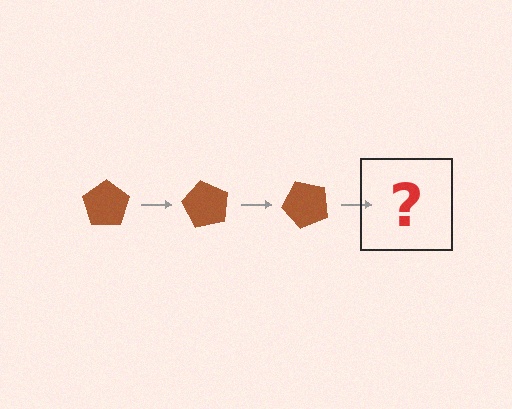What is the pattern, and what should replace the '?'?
The pattern is that the pentagon rotates 60 degrees each step. The '?' should be a brown pentagon rotated 180 degrees.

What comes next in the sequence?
The next element should be a brown pentagon rotated 180 degrees.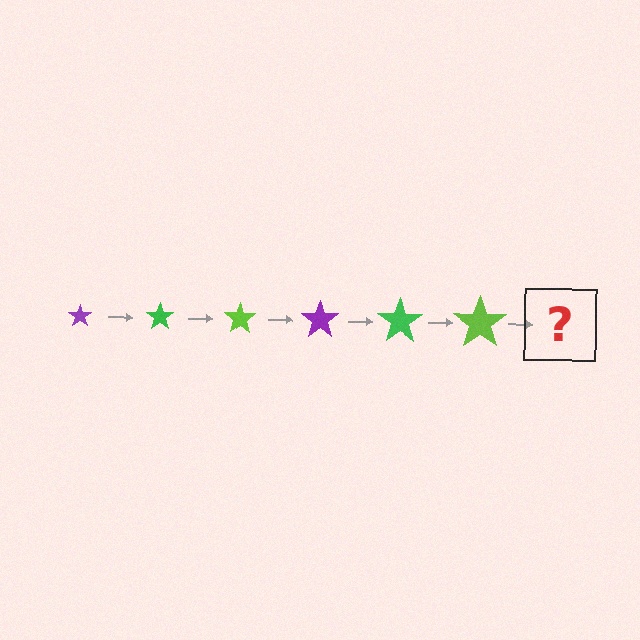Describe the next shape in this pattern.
It should be a purple star, larger than the previous one.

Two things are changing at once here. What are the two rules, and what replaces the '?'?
The two rules are that the star grows larger each step and the color cycles through purple, green, and lime. The '?' should be a purple star, larger than the previous one.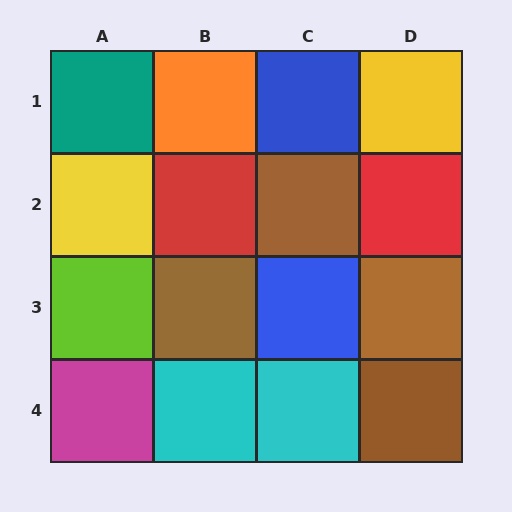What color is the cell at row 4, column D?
Brown.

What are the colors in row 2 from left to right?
Yellow, red, brown, red.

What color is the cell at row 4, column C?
Cyan.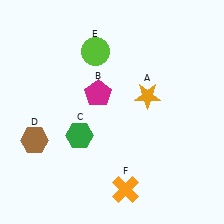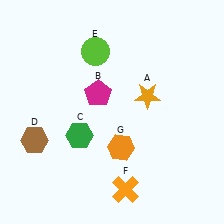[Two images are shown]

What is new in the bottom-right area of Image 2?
An orange hexagon (G) was added in the bottom-right area of Image 2.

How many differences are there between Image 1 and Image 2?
There is 1 difference between the two images.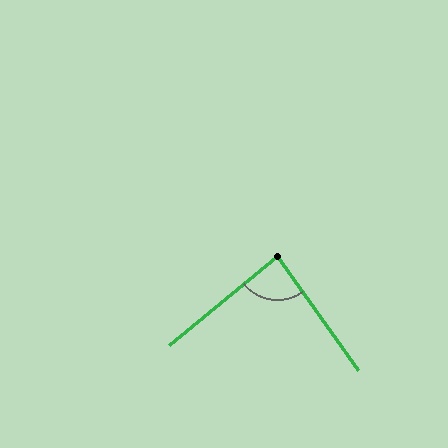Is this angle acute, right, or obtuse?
It is approximately a right angle.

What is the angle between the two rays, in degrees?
Approximately 86 degrees.